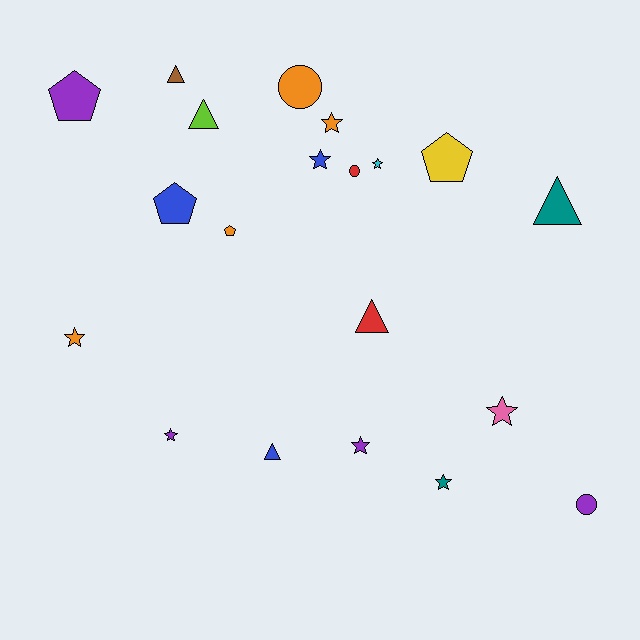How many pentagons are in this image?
There are 4 pentagons.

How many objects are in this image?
There are 20 objects.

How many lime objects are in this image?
There is 1 lime object.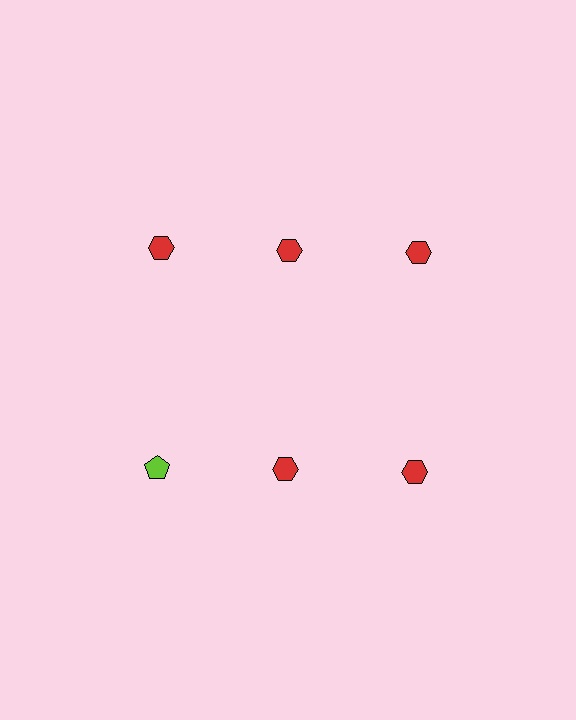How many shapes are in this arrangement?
There are 6 shapes arranged in a grid pattern.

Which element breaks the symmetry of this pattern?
The lime pentagon in the second row, leftmost column breaks the symmetry. All other shapes are red hexagons.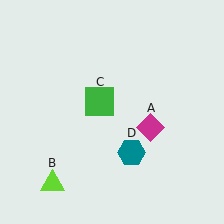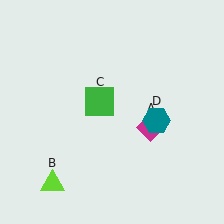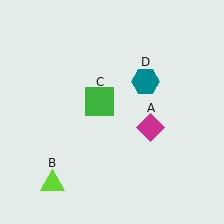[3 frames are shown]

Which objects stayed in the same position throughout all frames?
Magenta diamond (object A) and lime triangle (object B) and green square (object C) remained stationary.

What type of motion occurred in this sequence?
The teal hexagon (object D) rotated counterclockwise around the center of the scene.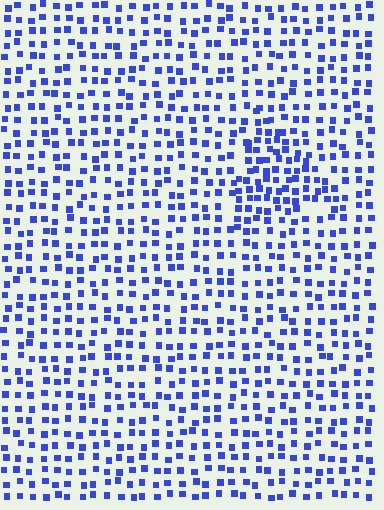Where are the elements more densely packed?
The elements are more densely packed inside the triangle boundary.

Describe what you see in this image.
The image contains small blue elements arranged at two different densities. A triangle-shaped region is visible where the elements are more densely packed than the surrounding area.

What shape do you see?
I see a triangle.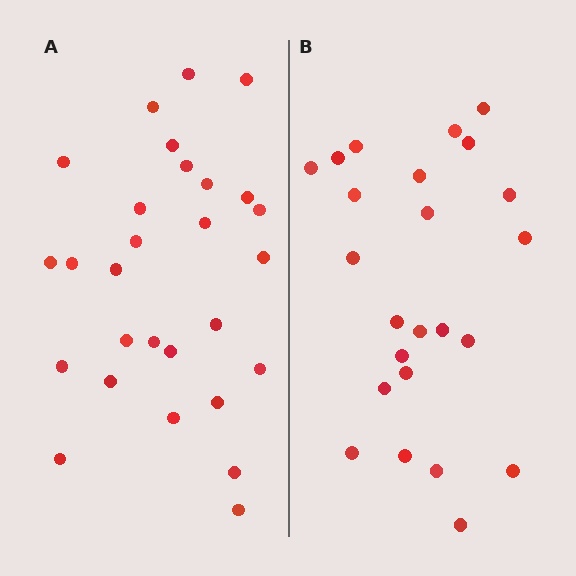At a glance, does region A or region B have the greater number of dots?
Region A (the left region) has more dots.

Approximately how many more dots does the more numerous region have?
Region A has about 4 more dots than region B.